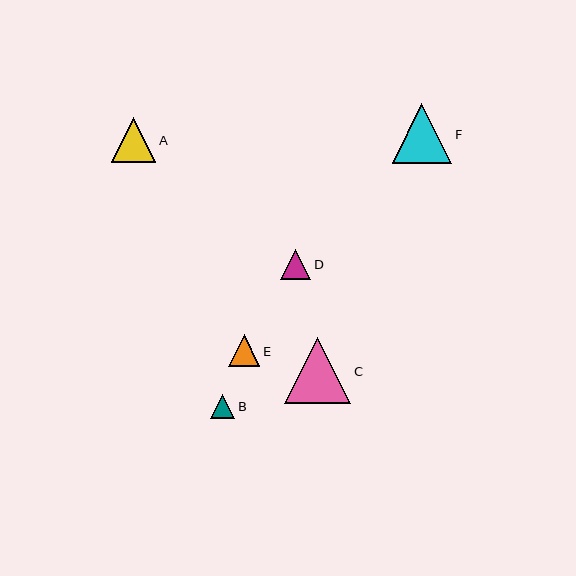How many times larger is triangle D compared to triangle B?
Triangle D is approximately 1.2 times the size of triangle B.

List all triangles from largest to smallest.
From largest to smallest: C, F, A, E, D, B.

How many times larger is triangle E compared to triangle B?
Triangle E is approximately 1.3 times the size of triangle B.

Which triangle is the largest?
Triangle C is the largest with a size of approximately 66 pixels.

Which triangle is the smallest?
Triangle B is the smallest with a size of approximately 24 pixels.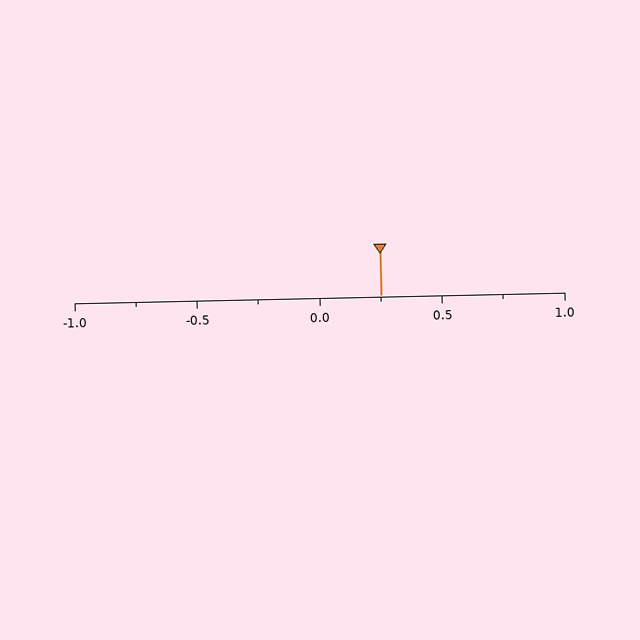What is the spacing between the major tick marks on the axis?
The major ticks are spaced 0.5 apart.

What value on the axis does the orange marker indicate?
The marker indicates approximately 0.25.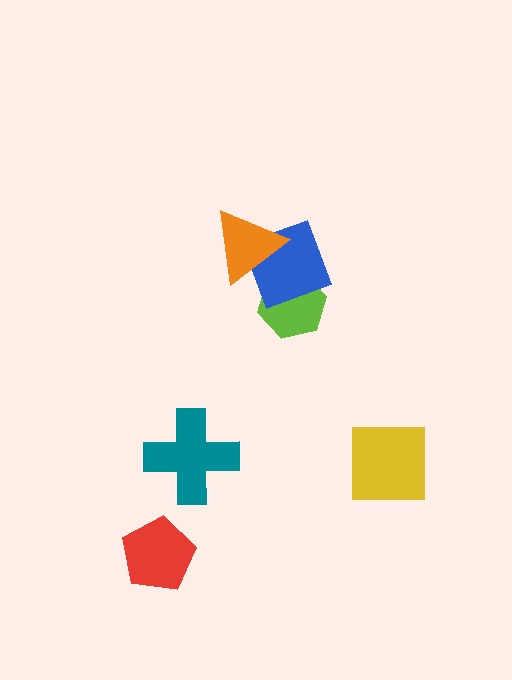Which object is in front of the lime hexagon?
The blue diamond is in front of the lime hexagon.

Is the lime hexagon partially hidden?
Yes, it is partially covered by another shape.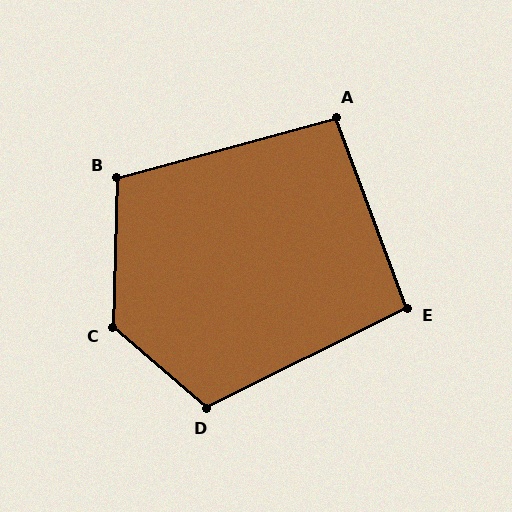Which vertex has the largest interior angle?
C, at approximately 129 degrees.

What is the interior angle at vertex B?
Approximately 107 degrees (obtuse).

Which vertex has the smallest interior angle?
A, at approximately 95 degrees.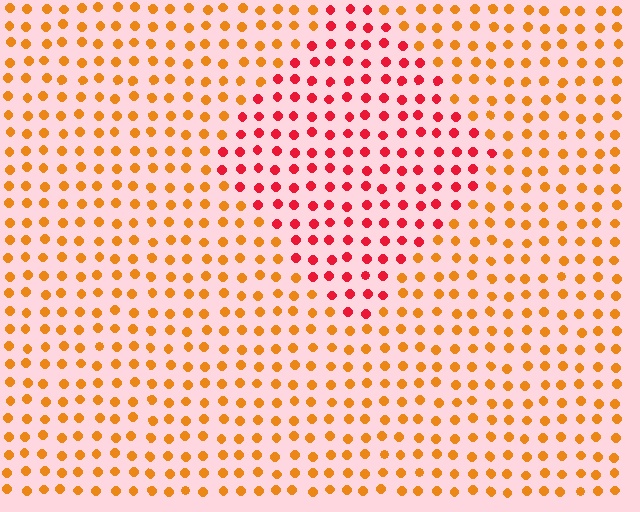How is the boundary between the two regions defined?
The boundary is defined purely by a slight shift in hue (about 41 degrees). Spacing, size, and orientation are identical on both sides.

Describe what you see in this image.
The image is filled with small orange elements in a uniform arrangement. A diamond-shaped region is visible where the elements are tinted to a slightly different hue, forming a subtle color boundary.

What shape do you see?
I see a diamond.